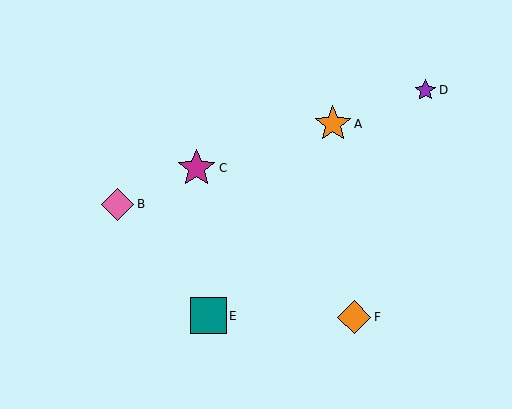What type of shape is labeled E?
Shape E is a teal square.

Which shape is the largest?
The magenta star (labeled C) is the largest.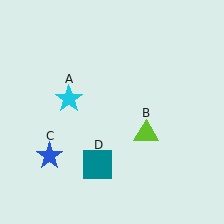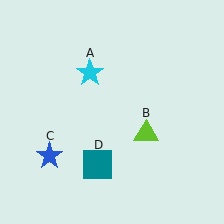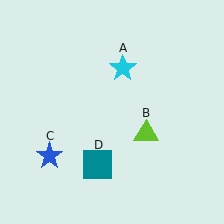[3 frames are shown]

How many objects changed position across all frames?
1 object changed position: cyan star (object A).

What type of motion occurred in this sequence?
The cyan star (object A) rotated clockwise around the center of the scene.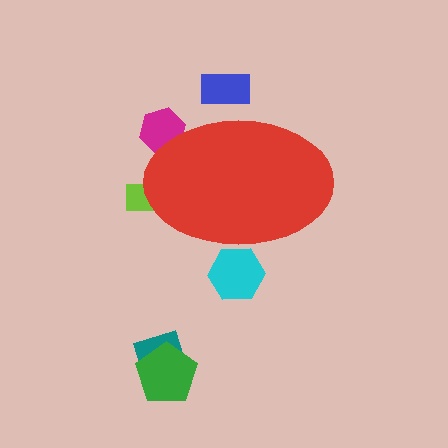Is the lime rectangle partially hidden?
Yes, the lime rectangle is partially hidden behind the red ellipse.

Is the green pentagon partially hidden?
No, the green pentagon is fully visible.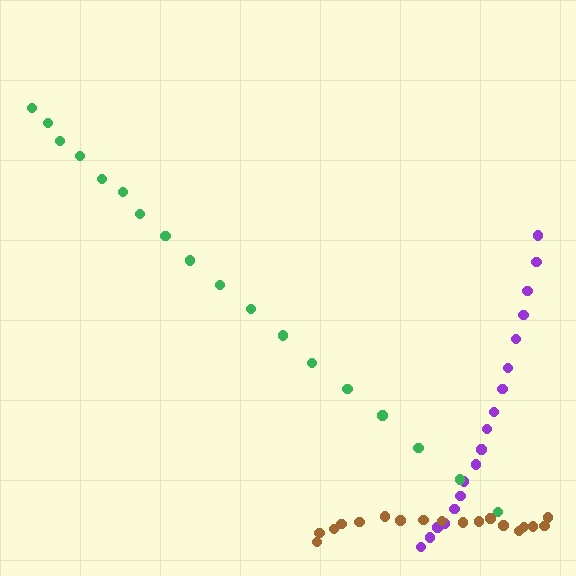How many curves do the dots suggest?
There are 3 distinct paths.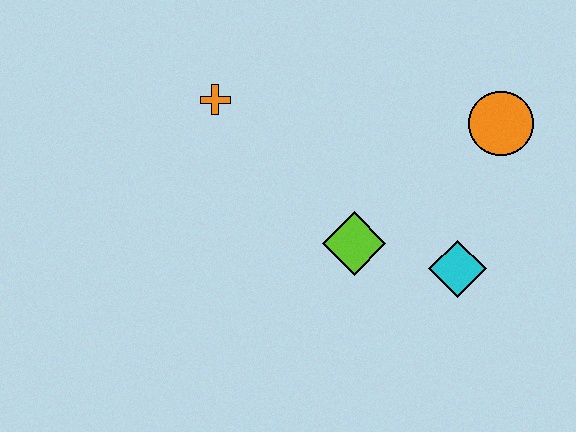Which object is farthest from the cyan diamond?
The orange cross is farthest from the cyan diamond.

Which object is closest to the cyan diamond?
The lime diamond is closest to the cyan diamond.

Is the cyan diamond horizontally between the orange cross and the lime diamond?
No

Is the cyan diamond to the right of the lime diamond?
Yes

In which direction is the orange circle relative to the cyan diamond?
The orange circle is above the cyan diamond.